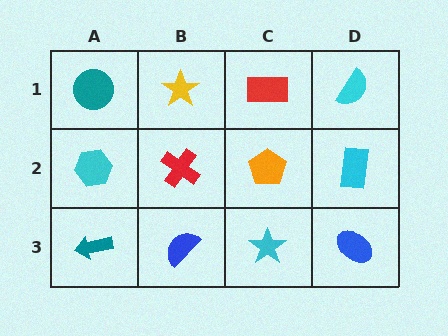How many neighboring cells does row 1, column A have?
2.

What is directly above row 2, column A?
A teal circle.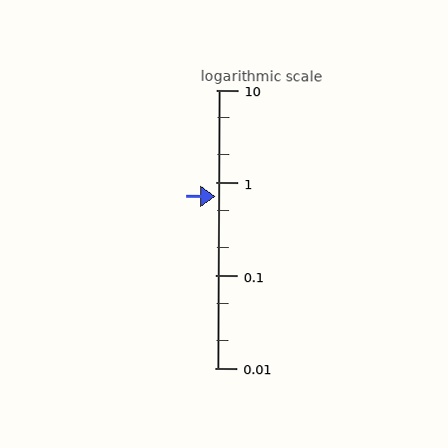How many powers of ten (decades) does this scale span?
The scale spans 3 decades, from 0.01 to 10.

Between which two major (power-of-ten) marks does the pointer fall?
The pointer is between 0.1 and 1.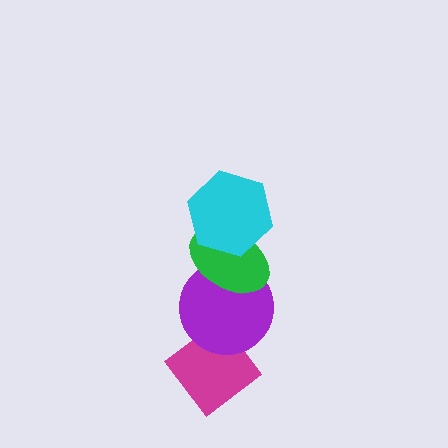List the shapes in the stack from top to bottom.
From top to bottom: the cyan hexagon, the green ellipse, the purple circle, the magenta diamond.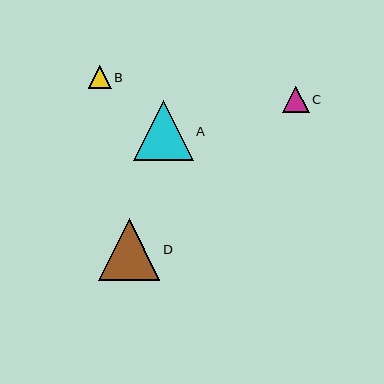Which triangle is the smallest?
Triangle B is the smallest with a size of approximately 23 pixels.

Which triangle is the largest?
Triangle D is the largest with a size of approximately 61 pixels.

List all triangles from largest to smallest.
From largest to smallest: D, A, C, B.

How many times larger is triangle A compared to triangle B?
Triangle A is approximately 2.6 times the size of triangle B.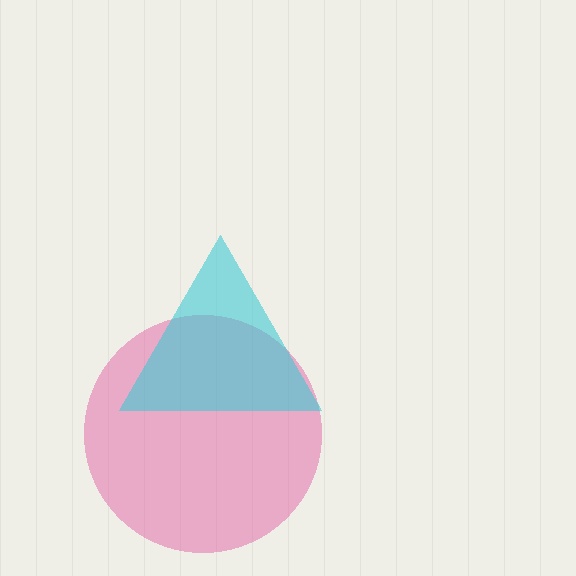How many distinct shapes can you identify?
There are 2 distinct shapes: a pink circle, a cyan triangle.